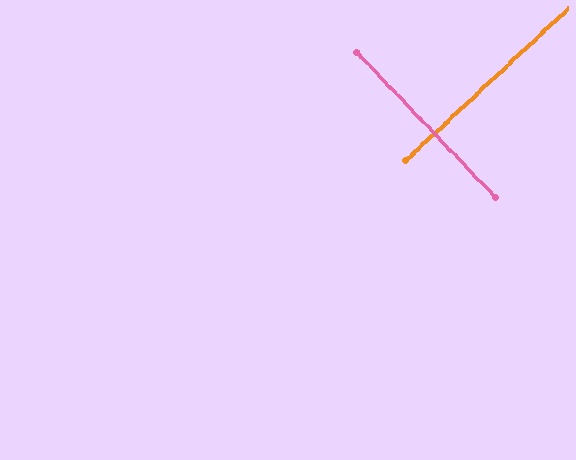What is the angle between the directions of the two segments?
Approximately 89 degrees.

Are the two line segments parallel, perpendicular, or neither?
Perpendicular — they meet at approximately 89°.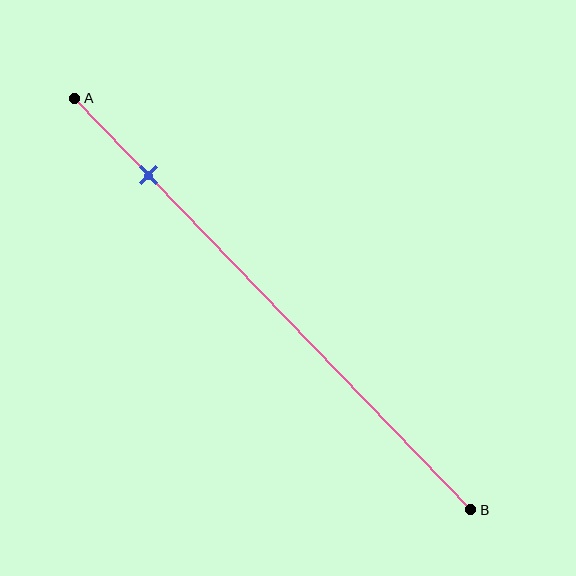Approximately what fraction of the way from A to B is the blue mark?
The blue mark is approximately 20% of the way from A to B.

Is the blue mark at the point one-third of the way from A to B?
No, the mark is at about 20% from A, not at the 33% one-third point.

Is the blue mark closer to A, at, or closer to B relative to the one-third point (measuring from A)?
The blue mark is closer to point A than the one-third point of segment AB.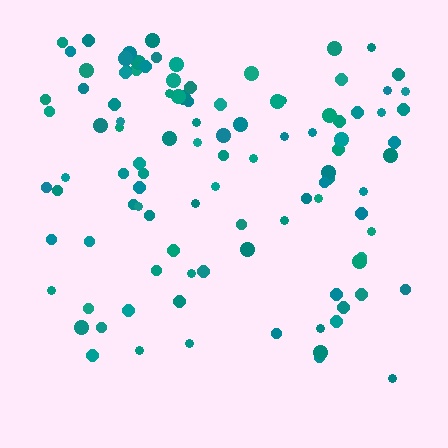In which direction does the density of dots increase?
From bottom to top, with the top side densest.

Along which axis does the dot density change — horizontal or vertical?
Vertical.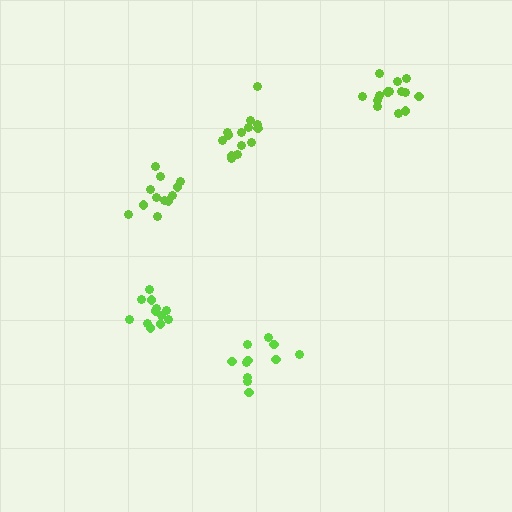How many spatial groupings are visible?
There are 5 spatial groupings.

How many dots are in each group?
Group 1: 14 dots, Group 2: 14 dots, Group 3: 12 dots, Group 4: 12 dots, Group 5: 11 dots (63 total).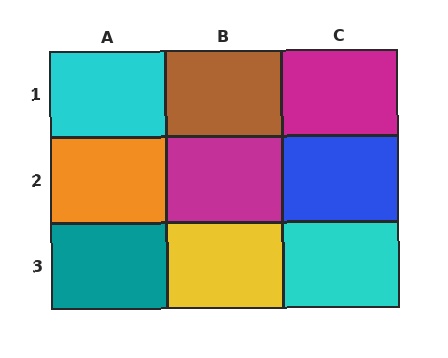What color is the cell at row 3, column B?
Yellow.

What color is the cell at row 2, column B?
Magenta.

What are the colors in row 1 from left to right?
Cyan, brown, magenta.